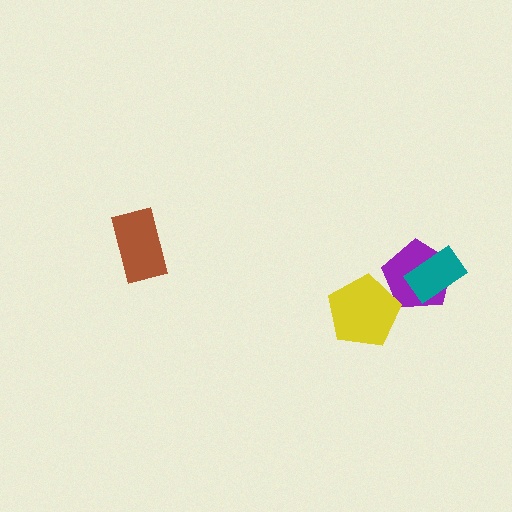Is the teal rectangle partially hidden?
No, no other shape covers it.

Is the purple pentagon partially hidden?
Yes, it is partially covered by another shape.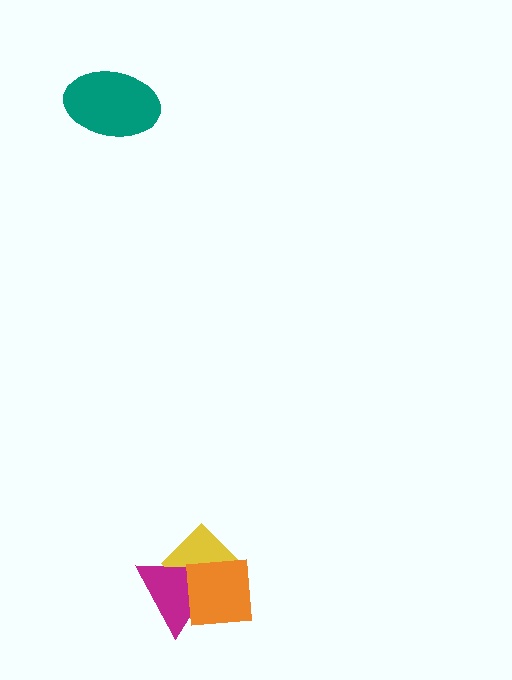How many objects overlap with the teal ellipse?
0 objects overlap with the teal ellipse.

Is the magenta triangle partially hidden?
Yes, it is partially covered by another shape.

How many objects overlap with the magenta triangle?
2 objects overlap with the magenta triangle.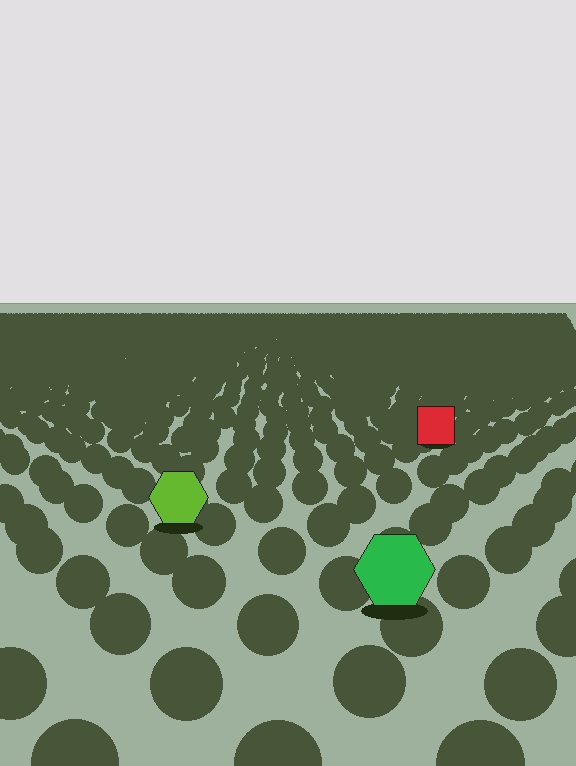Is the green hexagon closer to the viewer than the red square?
Yes. The green hexagon is closer — you can tell from the texture gradient: the ground texture is coarser near it.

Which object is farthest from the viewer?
The red square is farthest from the viewer. It appears smaller and the ground texture around it is denser.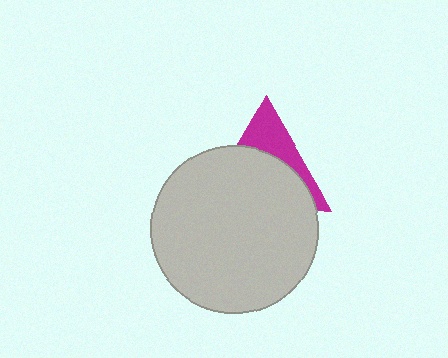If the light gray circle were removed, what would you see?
You would see the complete magenta triangle.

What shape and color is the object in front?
The object in front is a light gray circle.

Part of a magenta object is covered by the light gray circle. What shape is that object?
It is a triangle.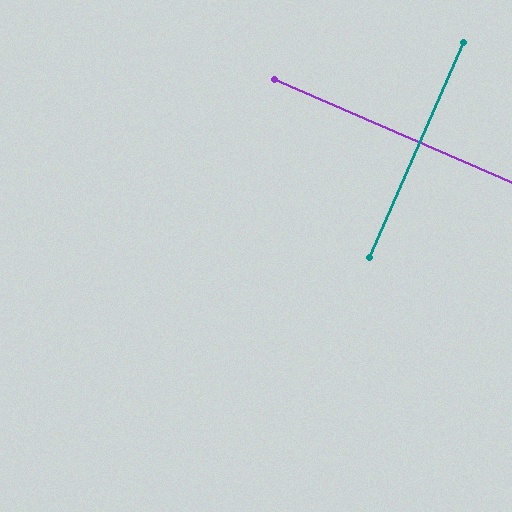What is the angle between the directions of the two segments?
Approximately 90 degrees.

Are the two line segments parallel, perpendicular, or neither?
Perpendicular — they meet at approximately 90°.